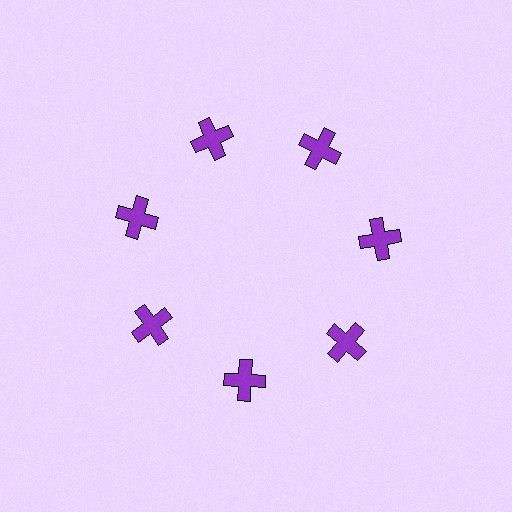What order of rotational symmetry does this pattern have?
This pattern has 7-fold rotational symmetry.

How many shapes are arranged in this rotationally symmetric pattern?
There are 7 shapes, arranged in 7 groups of 1.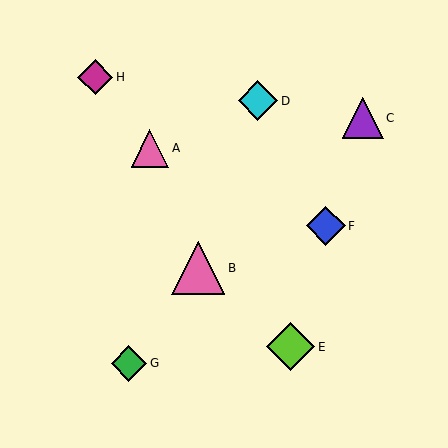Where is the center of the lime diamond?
The center of the lime diamond is at (291, 347).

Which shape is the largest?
The pink triangle (labeled B) is the largest.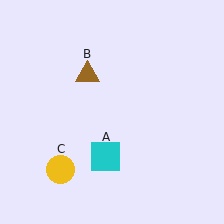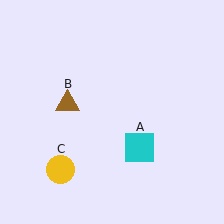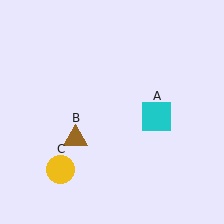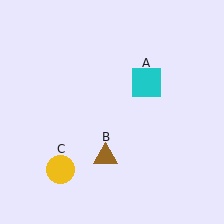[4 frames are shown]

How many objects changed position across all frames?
2 objects changed position: cyan square (object A), brown triangle (object B).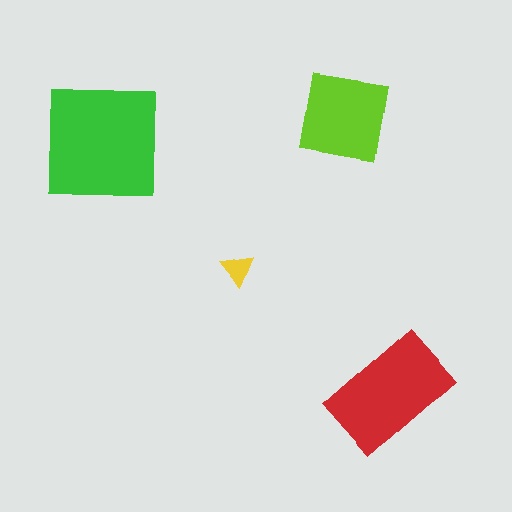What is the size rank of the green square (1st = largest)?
1st.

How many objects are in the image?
There are 4 objects in the image.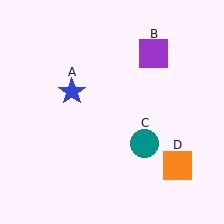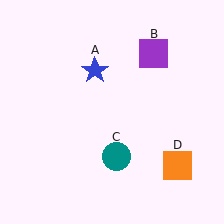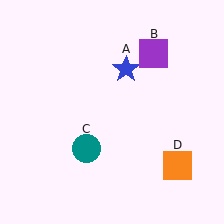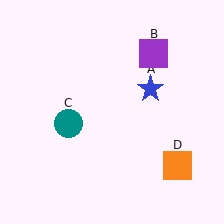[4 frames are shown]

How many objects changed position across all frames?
2 objects changed position: blue star (object A), teal circle (object C).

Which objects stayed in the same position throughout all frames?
Purple square (object B) and orange square (object D) remained stationary.